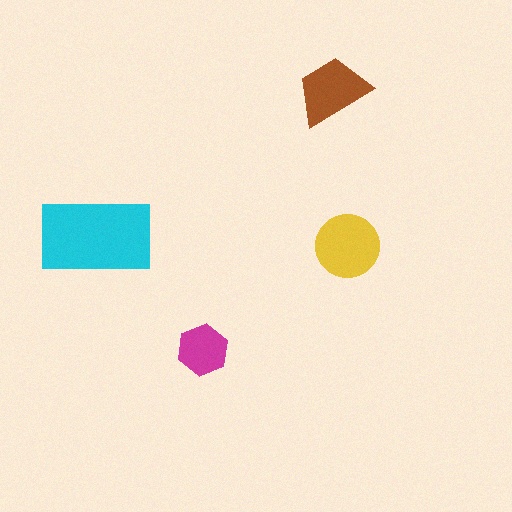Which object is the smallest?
The magenta hexagon.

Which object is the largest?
The cyan rectangle.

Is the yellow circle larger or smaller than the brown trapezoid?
Larger.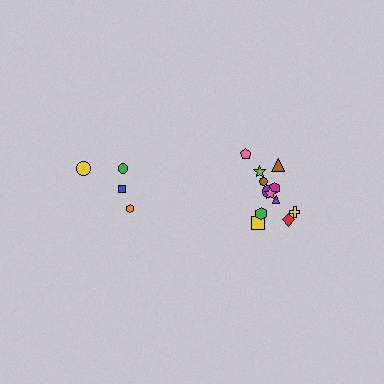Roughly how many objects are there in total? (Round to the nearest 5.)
Roughly 15 objects in total.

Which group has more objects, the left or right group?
The right group.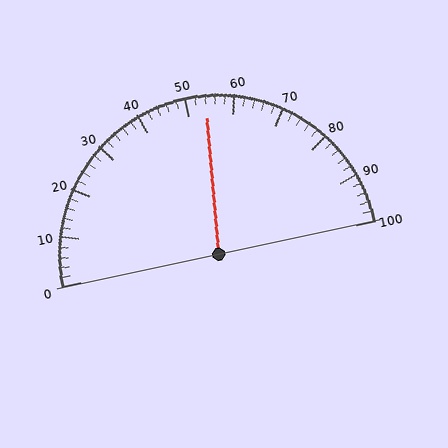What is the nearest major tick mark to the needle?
The nearest major tick mark is 50.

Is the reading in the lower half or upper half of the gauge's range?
The reading is in the upper half of the range (0 to 100).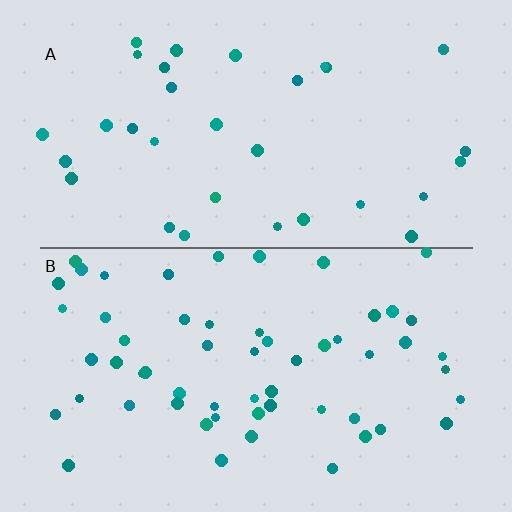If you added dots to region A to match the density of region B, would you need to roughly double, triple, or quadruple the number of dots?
Approximately double.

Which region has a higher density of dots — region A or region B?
B (the bottom).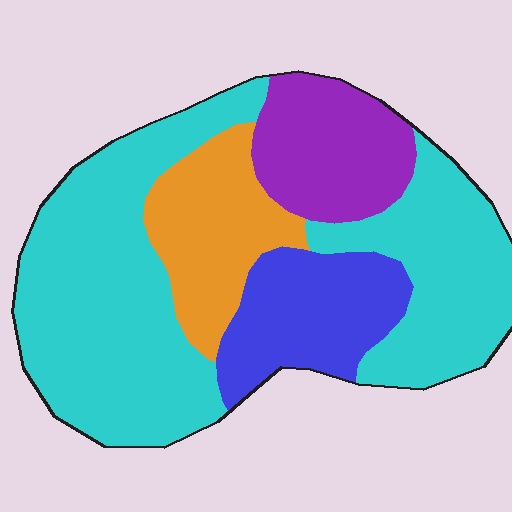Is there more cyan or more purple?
Cyan.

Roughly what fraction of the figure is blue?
Blue takes up about one sixth (1/6) of the figure.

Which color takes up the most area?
Cyan, at roughly 55%.